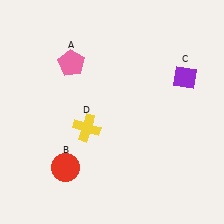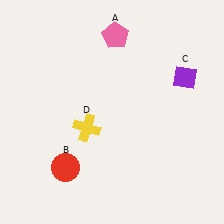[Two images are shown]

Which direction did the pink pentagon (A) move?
The pink pentagon (A) moved right.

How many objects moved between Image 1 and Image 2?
1 object moved between the two images.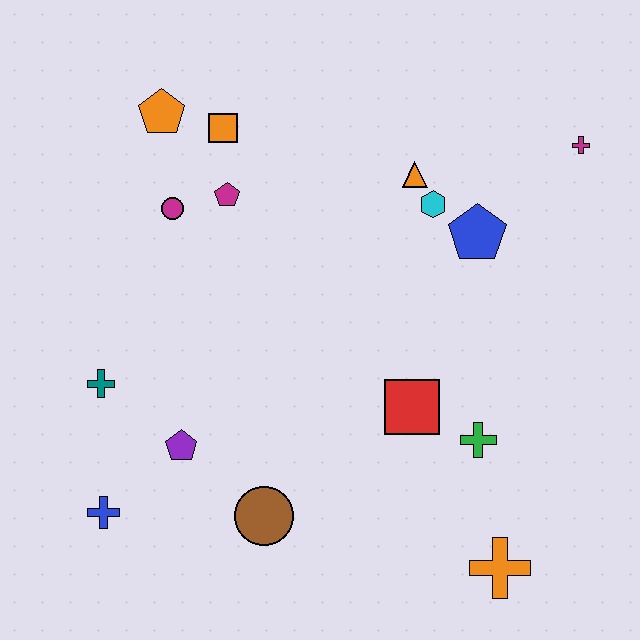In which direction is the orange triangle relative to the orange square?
The orange triangle is to the right of the orange square.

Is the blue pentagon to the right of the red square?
Yes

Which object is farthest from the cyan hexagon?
The blue cross is farthest from the cyan hexagon.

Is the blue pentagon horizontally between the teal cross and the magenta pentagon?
No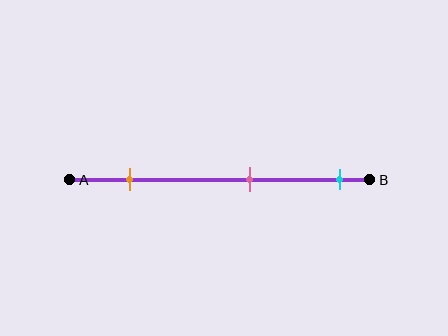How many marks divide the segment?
There are 3 marks dividing the segment.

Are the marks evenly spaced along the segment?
Yes, the marks are approximately evenly spaced.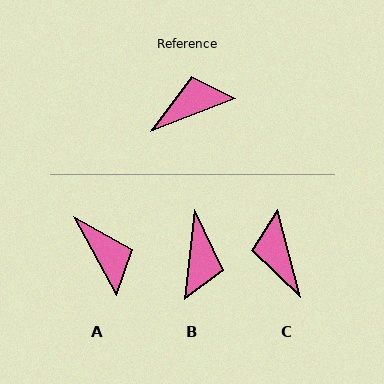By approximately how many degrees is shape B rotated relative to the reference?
Approximately 118 degrees clockwise.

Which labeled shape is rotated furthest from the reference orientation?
B, about 118 degrees away.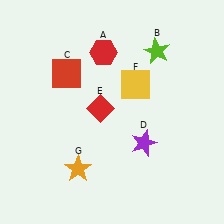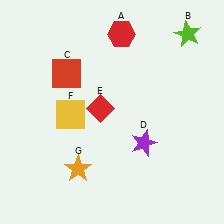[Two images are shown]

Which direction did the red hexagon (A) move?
The red hexagon (A) moved up.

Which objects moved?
The objects that moved are: the red hexagon (A), the lime star (B), the yellow square (F).